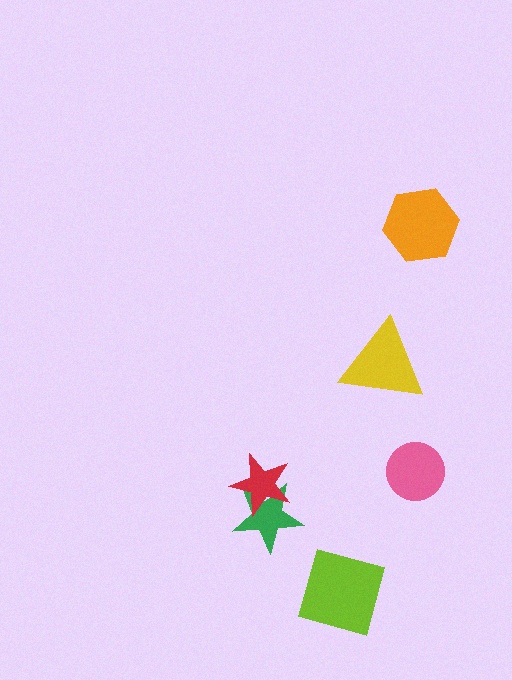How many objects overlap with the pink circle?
0 objects overlap with the pink circle.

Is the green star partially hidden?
Yes, it is partially covered by another shape.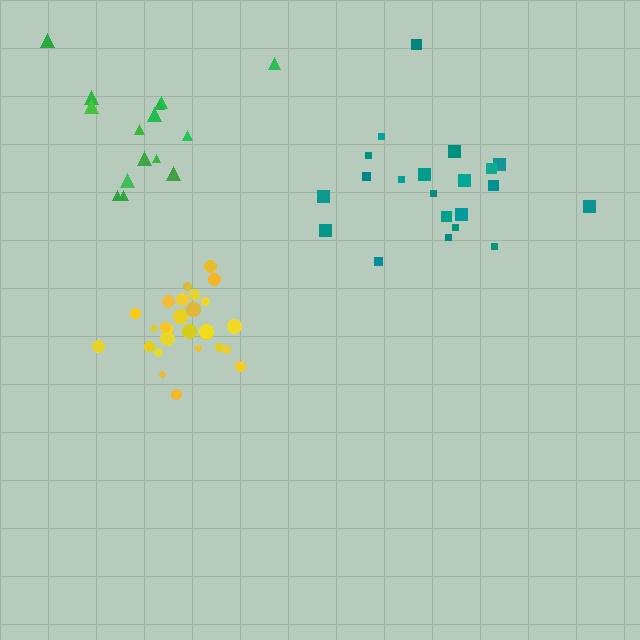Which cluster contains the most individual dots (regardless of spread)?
Yellow (27).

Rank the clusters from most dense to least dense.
yellow, green, teal.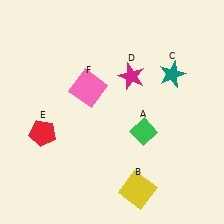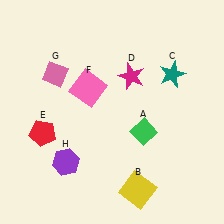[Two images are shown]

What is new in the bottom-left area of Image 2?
A purple hexagon (H) was added in the bottom-left area of Image 2.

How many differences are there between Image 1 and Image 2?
There are 2 differences between the two images.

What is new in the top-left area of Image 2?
A pink diamond (G) was added in the top-left area of Image 2.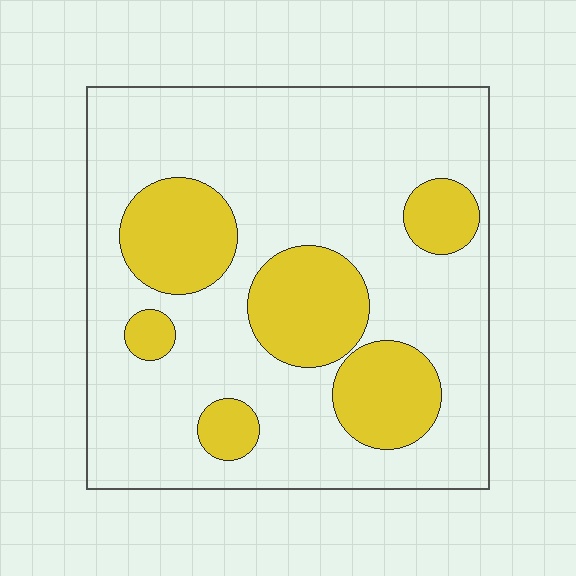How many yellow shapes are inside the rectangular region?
6.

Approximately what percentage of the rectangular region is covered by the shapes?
Approximately 25%.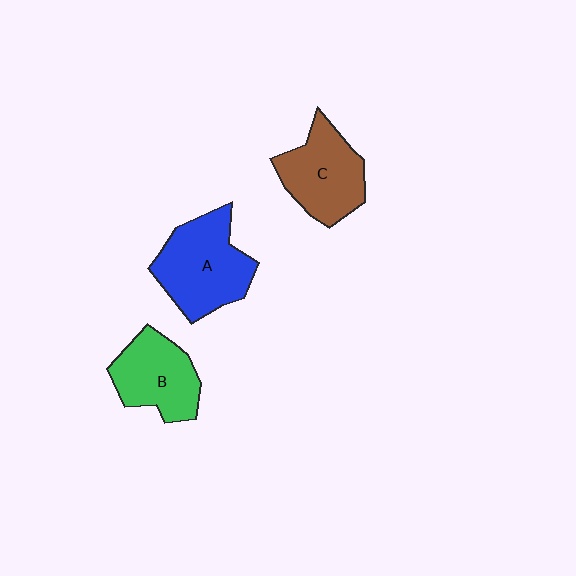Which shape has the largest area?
Shape A (blue).